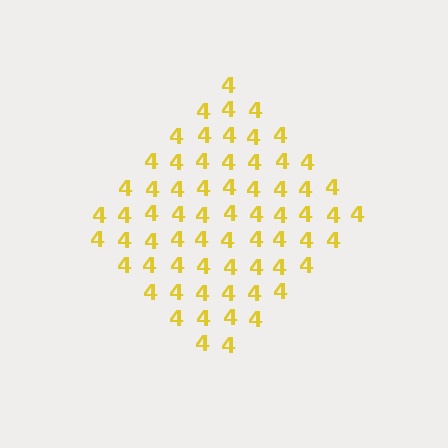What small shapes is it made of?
It is made of small digit 4's.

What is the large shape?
The large shape is a diamond.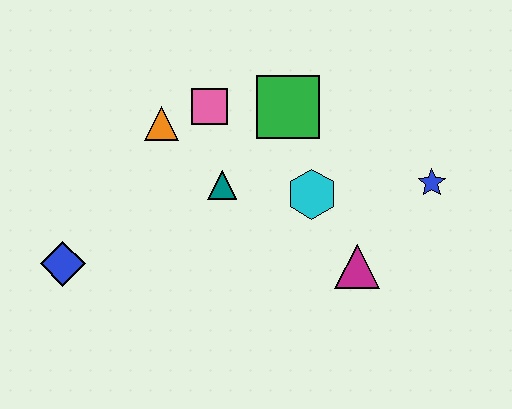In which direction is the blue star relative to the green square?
The blue star is to the right of the green square.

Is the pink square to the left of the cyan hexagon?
Yes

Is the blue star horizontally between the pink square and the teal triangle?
No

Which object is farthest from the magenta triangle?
The blue diamond is farthest from the magenta triangle.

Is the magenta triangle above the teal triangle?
No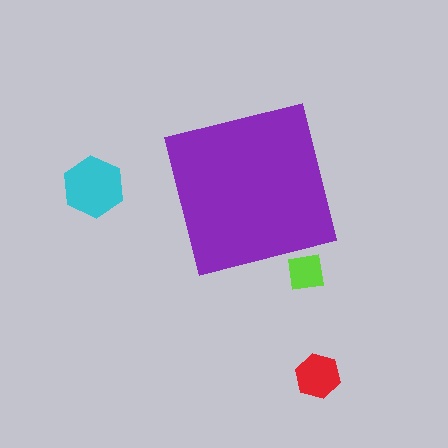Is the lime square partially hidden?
Yes, the lime square is partially hidden behind the purple square.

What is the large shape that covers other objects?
A purple square.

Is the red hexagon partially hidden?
No, the red hexagon is fully visible.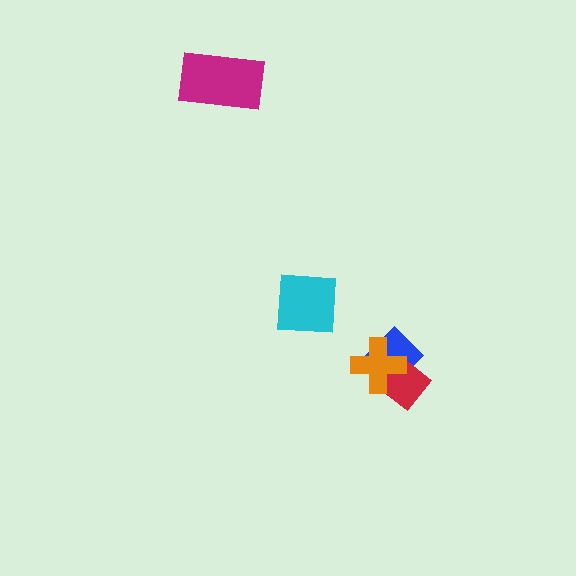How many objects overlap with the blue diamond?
2 objects overlap with the blue diamond.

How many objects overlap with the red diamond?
2 objects overlap with the red diamond.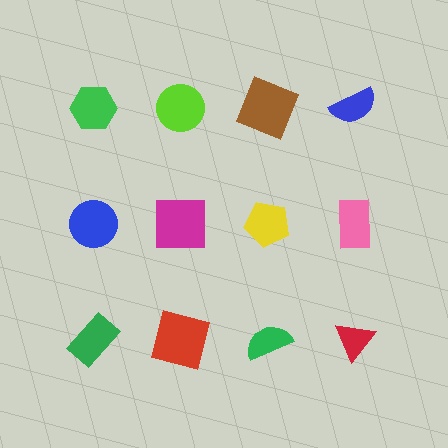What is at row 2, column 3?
A yellow pentagon.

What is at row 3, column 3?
A green semicircle.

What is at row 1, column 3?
A brown square.